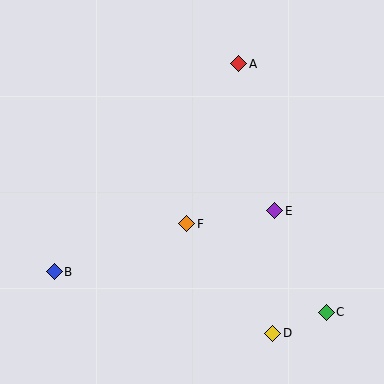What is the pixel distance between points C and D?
The distance between C and D is 58 pixels.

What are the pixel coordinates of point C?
Point C is at (326, 312).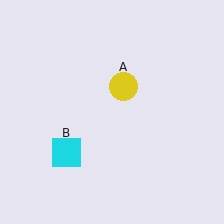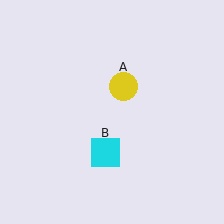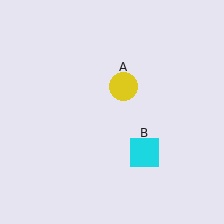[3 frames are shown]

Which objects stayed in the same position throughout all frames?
Yellow circle (object A) remained stationary.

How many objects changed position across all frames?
1 object changed position: cyan square (object B).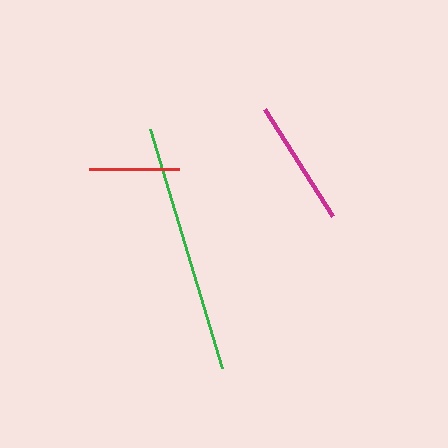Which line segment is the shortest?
The red line is the shortest at approximately 89 pixels.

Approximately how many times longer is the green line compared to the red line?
The green line is approximately 2.8 times the length of the red line.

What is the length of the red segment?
The red segment is approximately 89 pixels long.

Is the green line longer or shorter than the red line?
The green line is longer than the red line.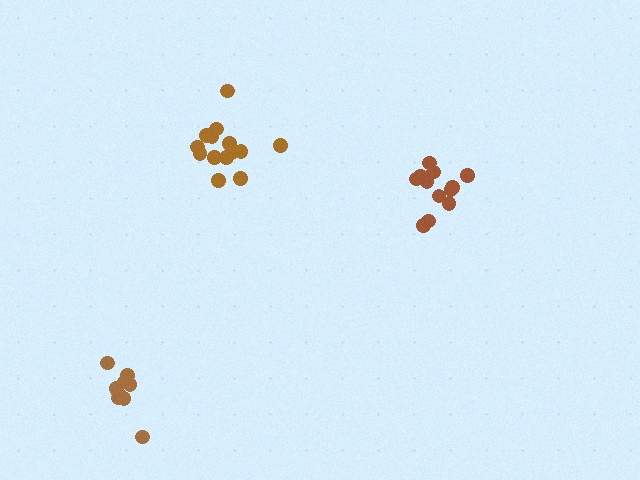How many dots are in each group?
Group 1: 14 dots, Group 2: 12 dots, Group 3: 9 dots (35 total).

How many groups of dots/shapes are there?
There are 3 groups.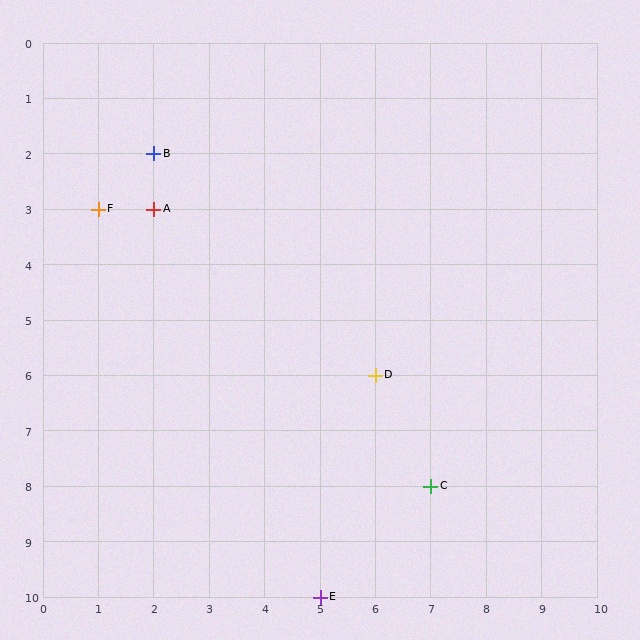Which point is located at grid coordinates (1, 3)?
Point F is at (1, 3).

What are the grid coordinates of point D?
Point D is at grid coordinates (6, 6).